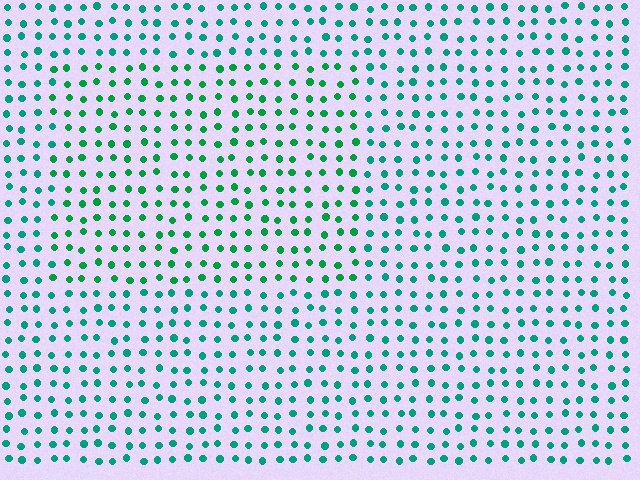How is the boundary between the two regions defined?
The boundary is defined purely by a slight shift in hue (about 24 degrees). Spacing, size, and orientation are identical on both sides.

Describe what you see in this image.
The image is filled with small teal elements in a uniform arrangement. A rectangle-shaped region is visible where the elements are tinted to a slightly different hue, forming a subtle color boundary.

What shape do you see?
I see a rectangle.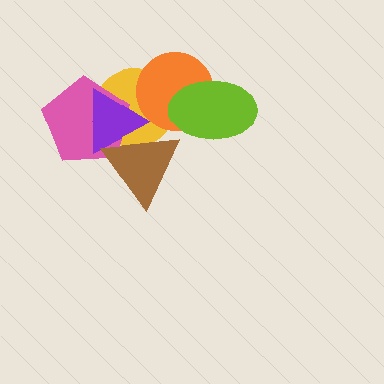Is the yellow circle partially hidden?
Yes, it is partially covered by another shape.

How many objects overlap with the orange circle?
2 objects overlap with the orange circle.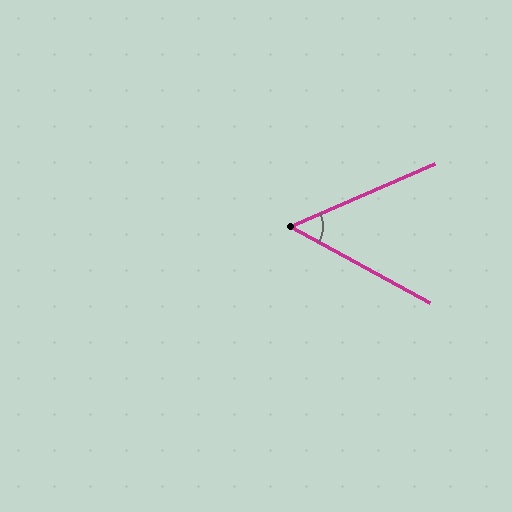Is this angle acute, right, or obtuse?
It is acute.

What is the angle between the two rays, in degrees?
Approximately 52 degrees.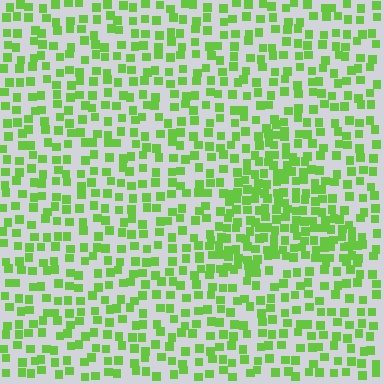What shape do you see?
I see a triangle.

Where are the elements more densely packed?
The elements are more densely packed inside the triangle boundary.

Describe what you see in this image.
The image contains small lime elements arranged at two different densities. A triangle-shaped region is visible where the elements are more densely packed than the surrounding area.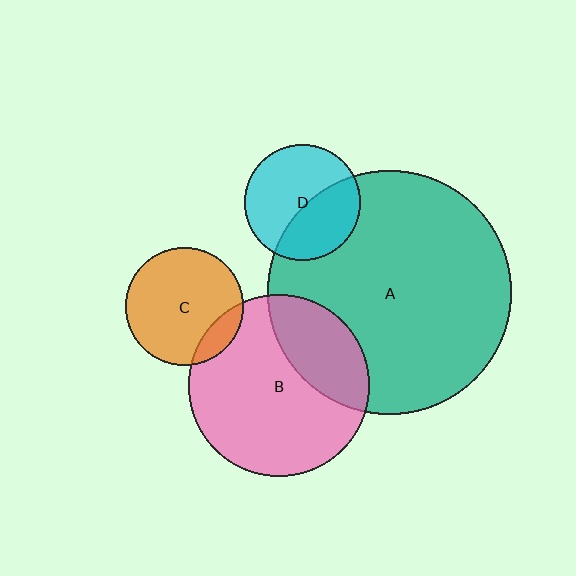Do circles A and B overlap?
Yes.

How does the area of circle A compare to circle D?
Approximately 4.4 times.